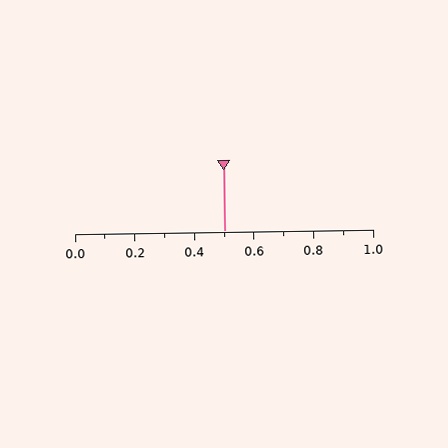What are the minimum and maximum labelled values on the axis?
The axis runs from 0.0 to 1.0.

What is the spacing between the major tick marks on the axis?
The major ticks are spaced 0.2 apart.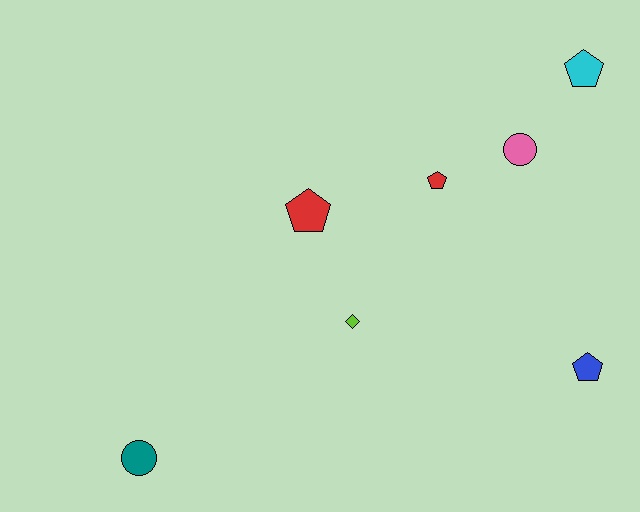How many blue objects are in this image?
There is 1 blue object.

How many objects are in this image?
There are 7 objects.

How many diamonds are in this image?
There is 1 diamond.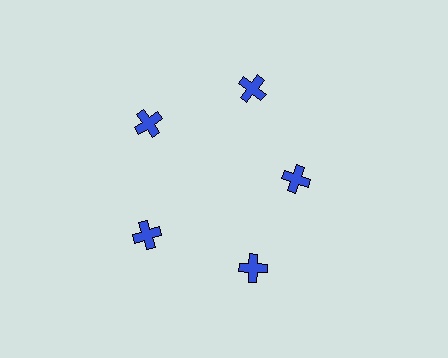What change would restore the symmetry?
The symmetry would be restored by moving it outward, back onto the ring so that all 5 crosses sit at equal angles and equal distance from the center.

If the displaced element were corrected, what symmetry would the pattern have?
It would have 5-fold rotational symmetry — the pattern would map onto itself every 72 degrees.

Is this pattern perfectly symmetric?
No. The 5 blue crosses are arranged in a ring, but one element near the 3 o'clock position is pulled inward toward the center, breaking the 5-fold rotational symmetry.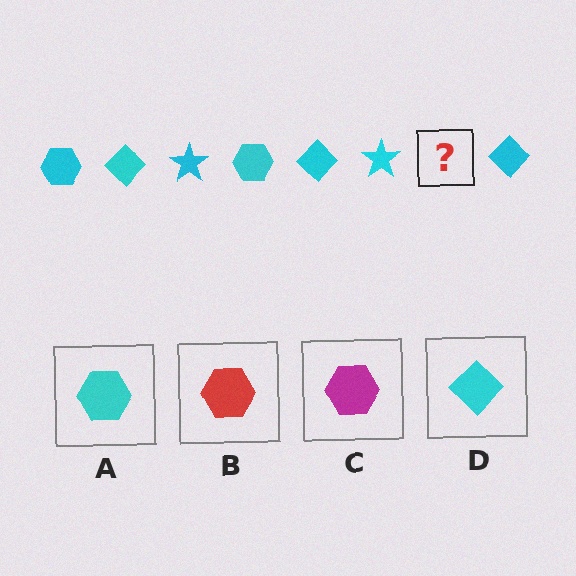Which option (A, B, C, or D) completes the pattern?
A.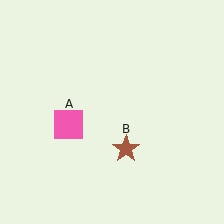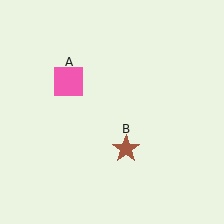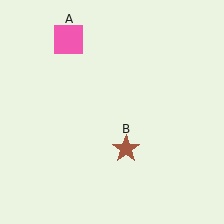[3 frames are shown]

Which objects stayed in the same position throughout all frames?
Brown star (object B) remained stationary.